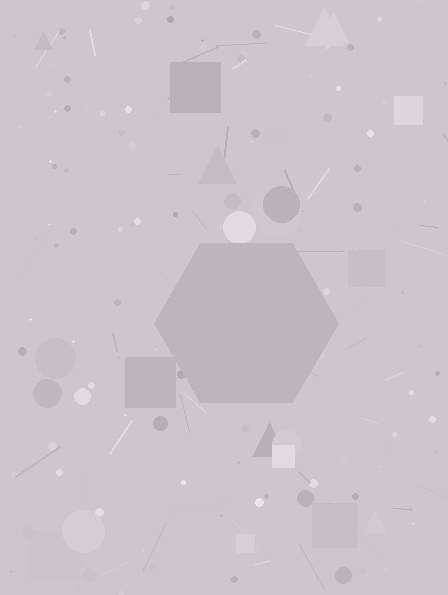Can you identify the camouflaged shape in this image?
The camouflaged shape is a hexagon.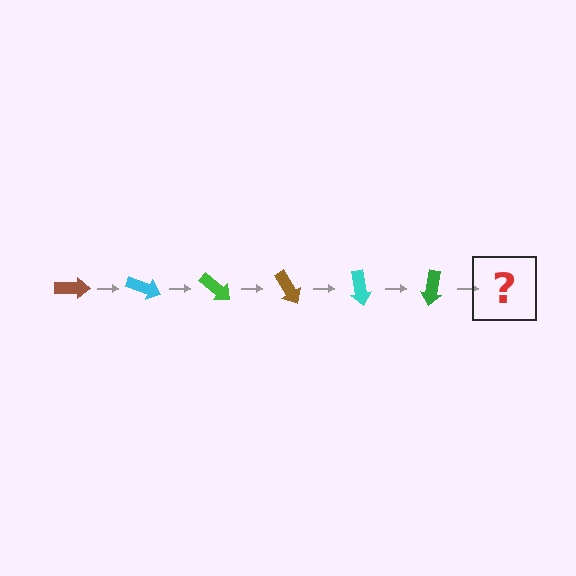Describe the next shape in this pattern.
It should be a brown arrow, rotated 120 degrees from the start.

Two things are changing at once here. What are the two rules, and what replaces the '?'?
The two rules are that it rotates 20 degrees each step and the color cycles through brown, cyan, and green. The '?' should be a brown arrow, rotated 120 degrees from the start.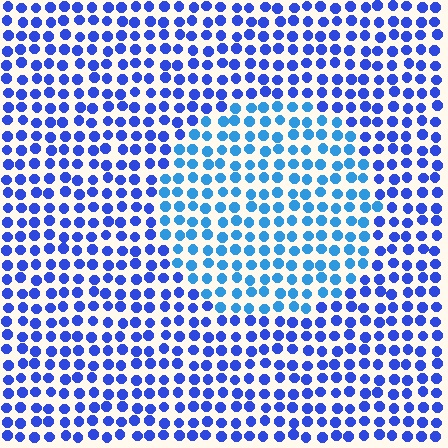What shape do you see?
I see a circle.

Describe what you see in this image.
The image is filled with small blue elements in a uniform arrangement. A circle-shaped region is visible where the elements are tinted to a slightly different hue, forming a subtle color boundary.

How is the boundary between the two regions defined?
The boundary is defined purely by a slight shift in hue (about 28 degrees). Spacing, size, and orientation are identical on both sides.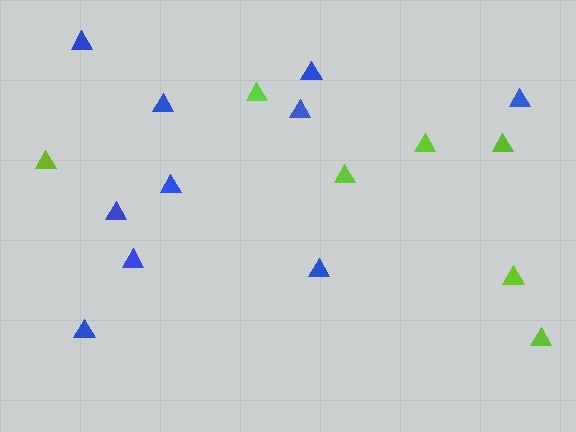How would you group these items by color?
There are 2 groups: one group of blue triangles (10) and one group of lime triangles (7).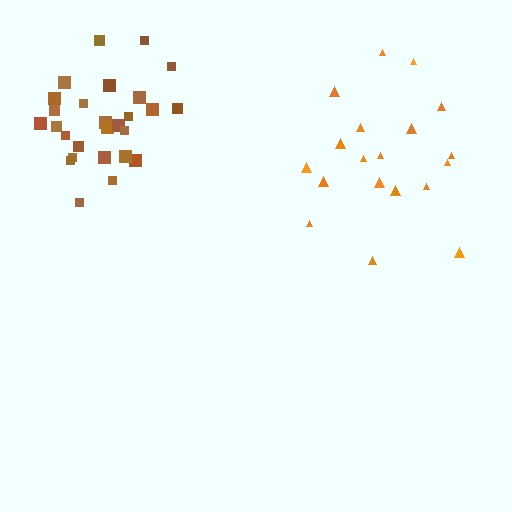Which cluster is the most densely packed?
Brown.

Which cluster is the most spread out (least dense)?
Orange.